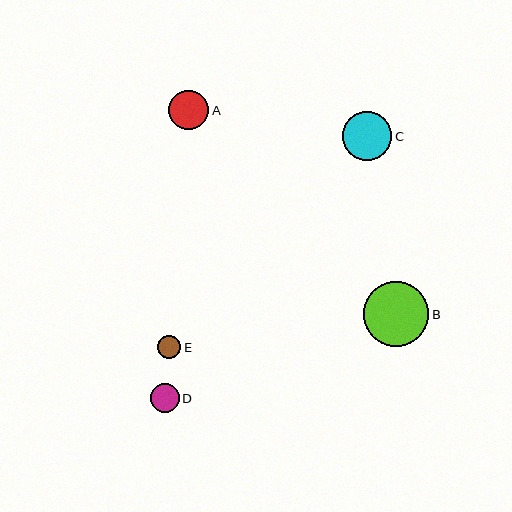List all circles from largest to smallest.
From largest to smallest: B, C, A, D, E.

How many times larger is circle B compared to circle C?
Circle B is approximately 1.3 times the size of circle C.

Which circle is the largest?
Circle B is the largest with a size of approximately 65 pixels.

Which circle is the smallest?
Circle E is the smallest with a size of approximately 23 pixels.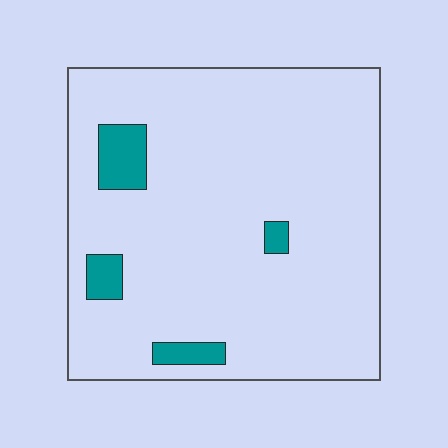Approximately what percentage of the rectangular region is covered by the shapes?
Approximately 10%.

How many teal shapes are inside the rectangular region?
4.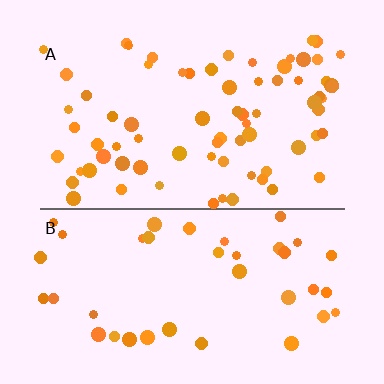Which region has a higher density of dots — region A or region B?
A (the top).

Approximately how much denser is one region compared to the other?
Approximately 1.8× — region A over region B.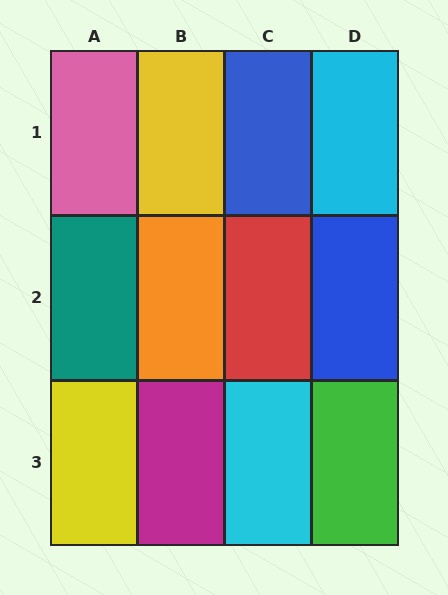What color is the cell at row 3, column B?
Magenta.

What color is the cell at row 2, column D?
Blue.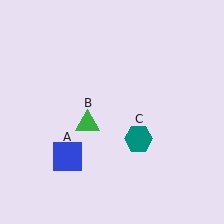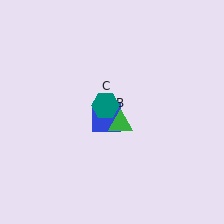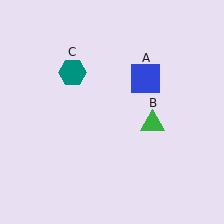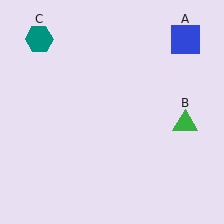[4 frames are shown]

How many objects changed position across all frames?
3 objects changed position: blue square (object A), green triangle (object B), teal hexagon (object C).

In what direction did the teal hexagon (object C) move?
The teal hexagon (object C) moved up and to the left.